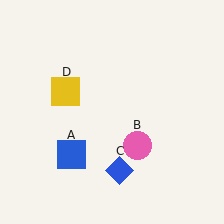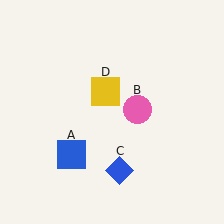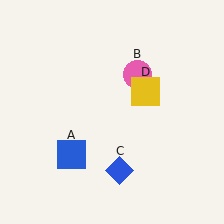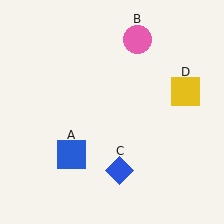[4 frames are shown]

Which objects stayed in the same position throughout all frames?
Blue square (object A) and blue diamond (object C) remained stationary.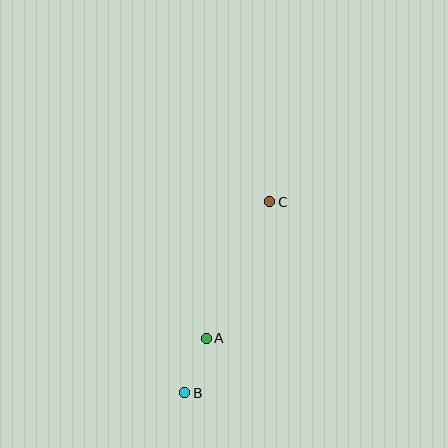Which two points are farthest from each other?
Points B and C are farthest from each other.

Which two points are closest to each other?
Points A and B are closest to each other.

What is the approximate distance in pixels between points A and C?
The distance between A and C is approximately 151 pixels.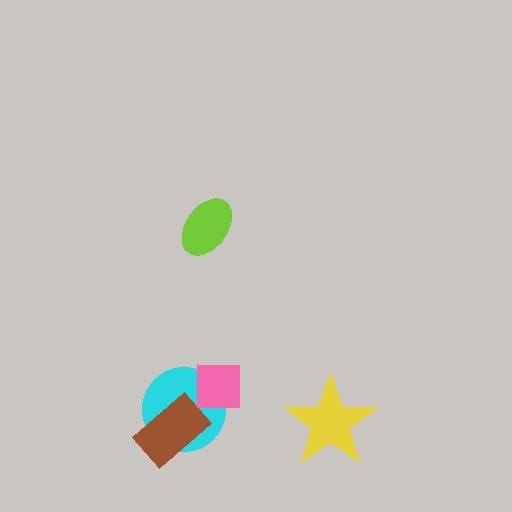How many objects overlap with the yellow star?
0 objects overlap with the yellow star.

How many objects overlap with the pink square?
1 object overlaps with the pink square.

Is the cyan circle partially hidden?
Yes, it is partially covered by another shape.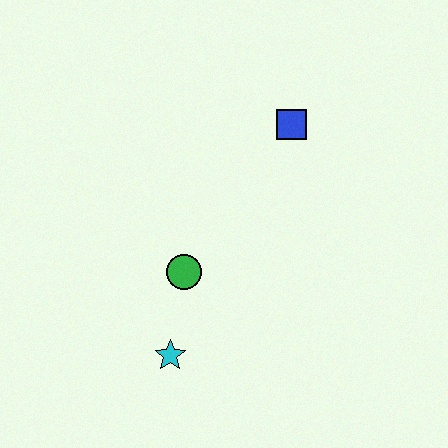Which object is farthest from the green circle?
The blue square is farthest from the green circle.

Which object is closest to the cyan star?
The green circle is closest to the cyan star.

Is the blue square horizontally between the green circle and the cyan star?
No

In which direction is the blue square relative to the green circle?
The blue square is above the green circle.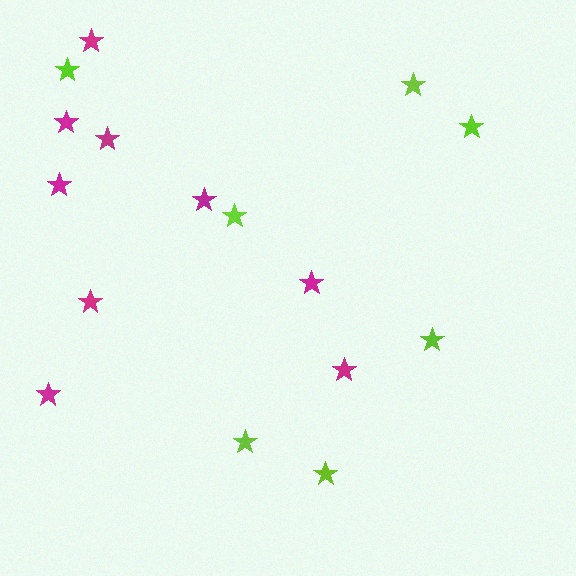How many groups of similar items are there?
There are 2 groups: one group of magenta stars (9) and one group of lime stars (7).